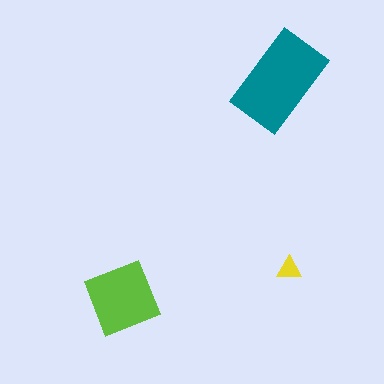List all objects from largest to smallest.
The teal rectangle, the lime square, the yellow triangle.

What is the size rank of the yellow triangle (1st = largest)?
3rd.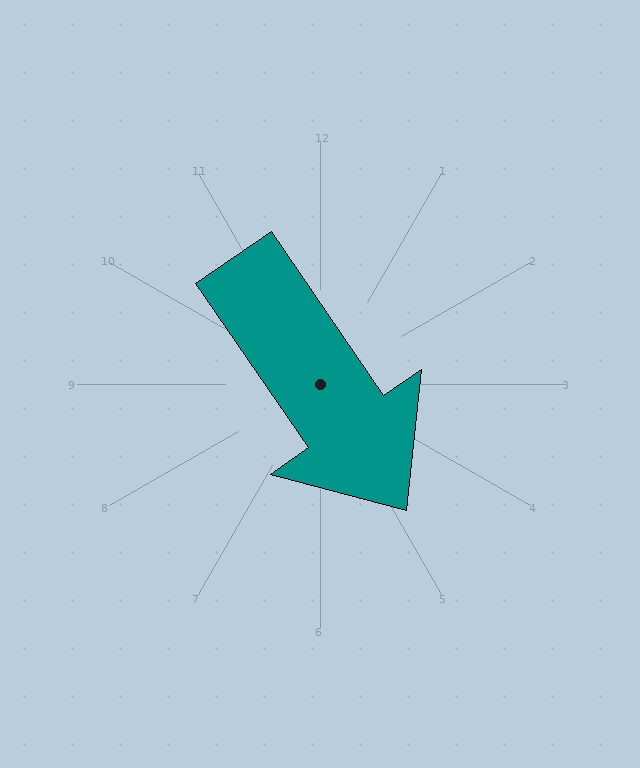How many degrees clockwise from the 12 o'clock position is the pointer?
Approximately 146 degrees.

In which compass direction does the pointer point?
Southeast.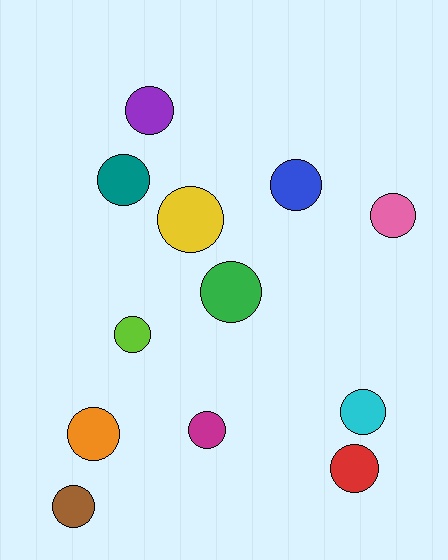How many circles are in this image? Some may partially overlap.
There are 12 circles.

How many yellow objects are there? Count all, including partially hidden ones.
There is 1 yellow object.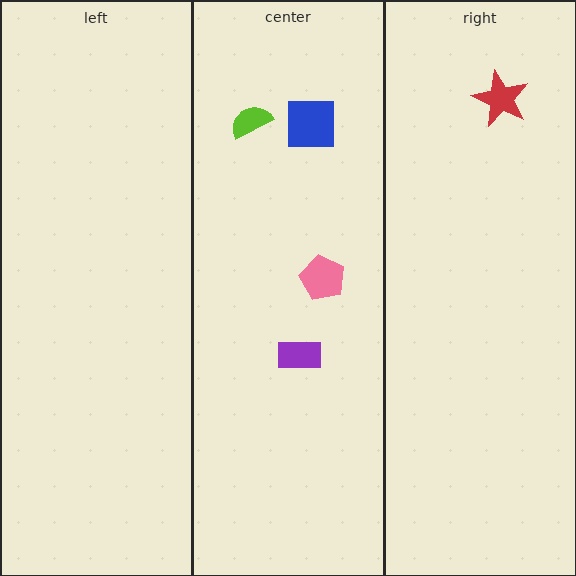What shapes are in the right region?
The red star.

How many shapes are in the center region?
4.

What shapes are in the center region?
The lime semicircle, the pink pentagon, the purple rectangle, the blue square.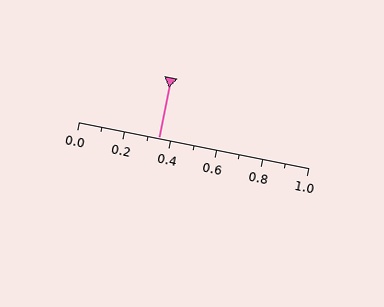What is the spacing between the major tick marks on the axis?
The major ticks are spaced 0.2 apart.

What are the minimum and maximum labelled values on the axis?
The axis runs from 0.0 to 1.0.